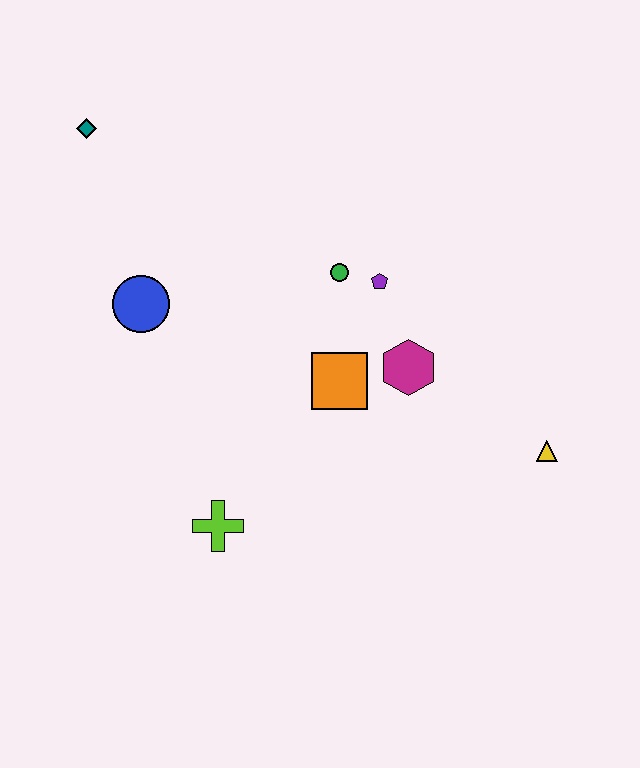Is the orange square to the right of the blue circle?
Yes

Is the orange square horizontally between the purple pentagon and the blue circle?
Yes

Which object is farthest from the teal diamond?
The yellow triangle is farthest from the teal diamond.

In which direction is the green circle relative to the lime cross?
The green circle is above the lime cross.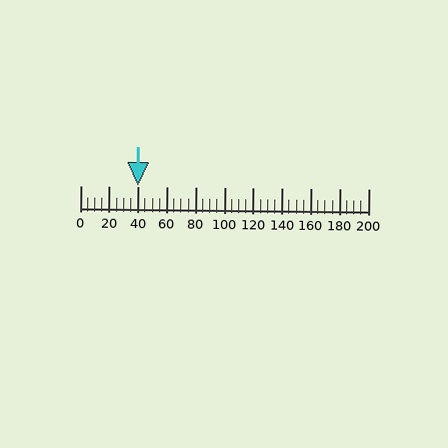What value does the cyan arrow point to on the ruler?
The cyan arrow points to approximately 40.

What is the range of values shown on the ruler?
The ruler shows values from 0 to 200.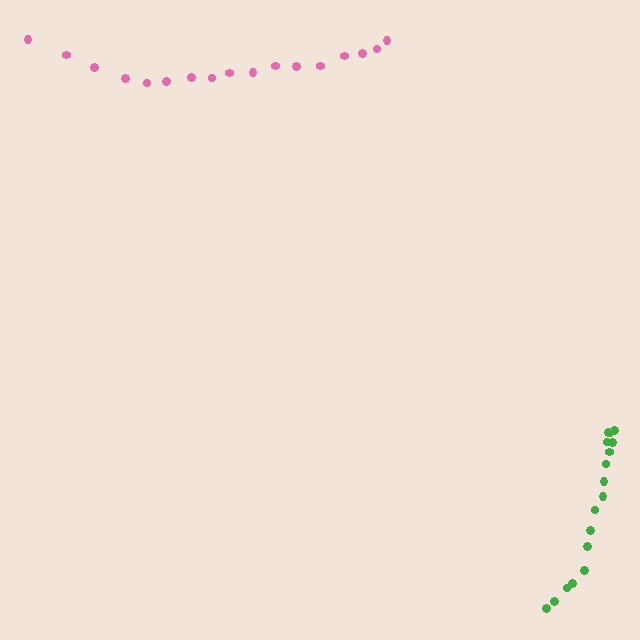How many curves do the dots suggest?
There are 2 distinct paths.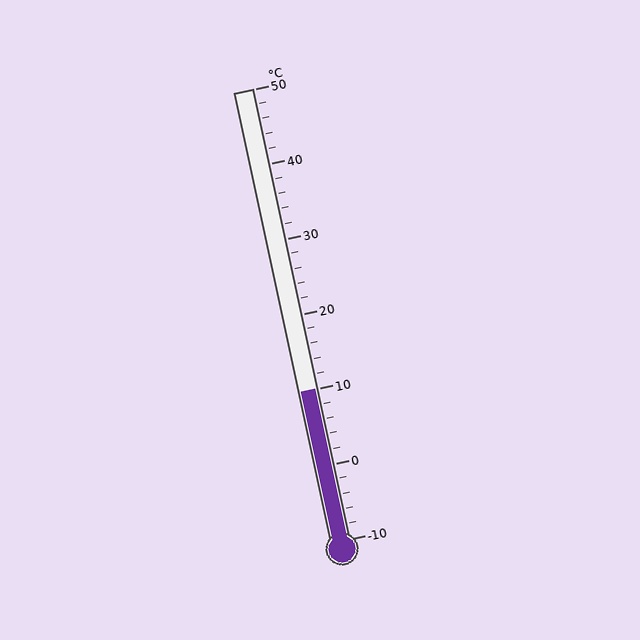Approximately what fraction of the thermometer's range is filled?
The thermometer is filled to approximately 35% of its range.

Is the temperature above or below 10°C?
The temperature is at 10°C.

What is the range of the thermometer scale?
The thermometer scale ranges from -10°C to 50°C.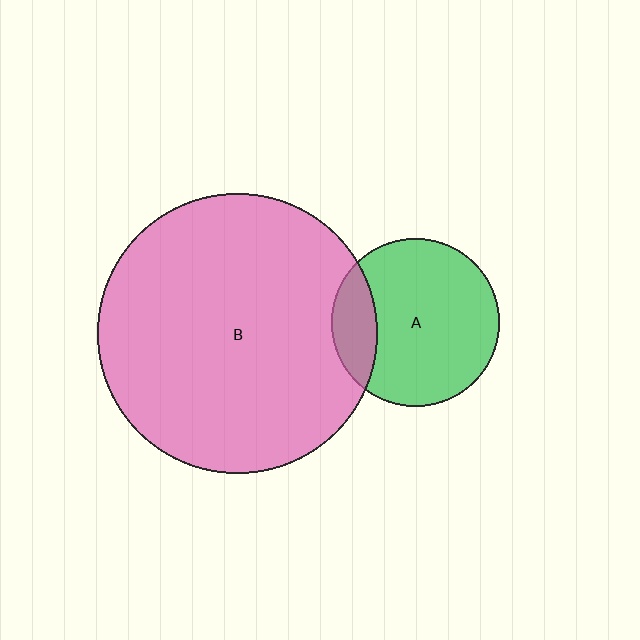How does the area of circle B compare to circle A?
Approximately 2.8 times.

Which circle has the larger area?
Circle B (pink).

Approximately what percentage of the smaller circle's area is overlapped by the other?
Approximately 20%.